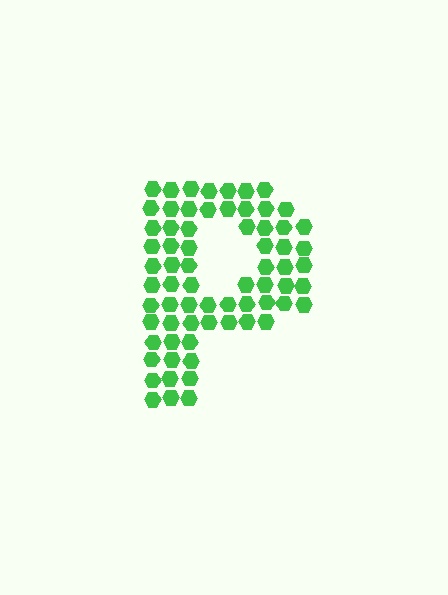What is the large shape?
The large shape is the letter P.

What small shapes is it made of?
It is made of small hexagons.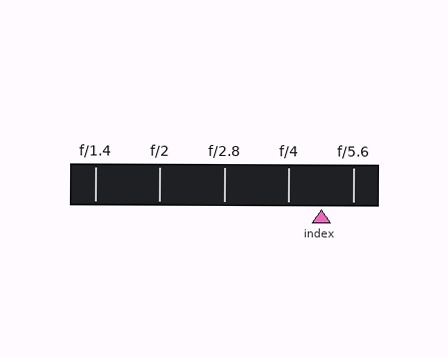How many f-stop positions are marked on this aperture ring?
There are 5 f-stop positions marked.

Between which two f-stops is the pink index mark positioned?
The index mark is between f/4 and f/5.6.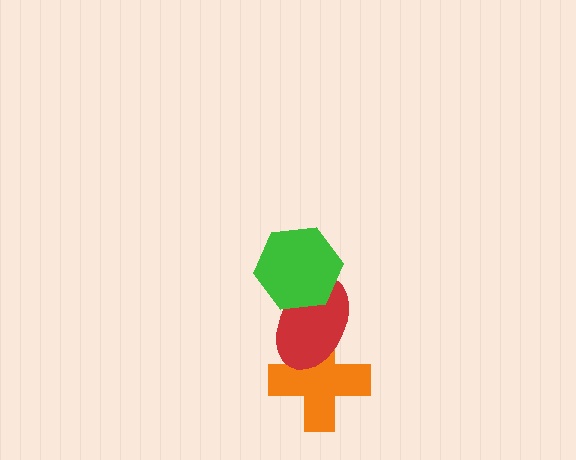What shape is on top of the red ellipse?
The green hexagon is on top of the red ellipse.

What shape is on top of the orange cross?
The red ellipse is on top of the orange cross.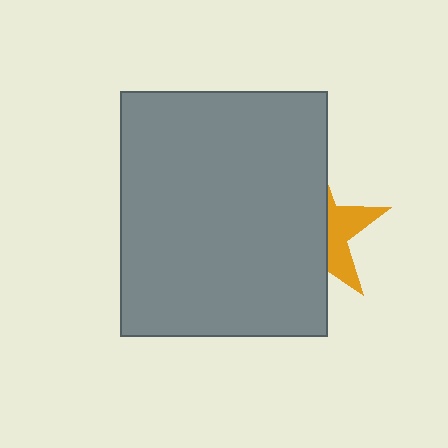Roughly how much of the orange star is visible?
A small part of it is visible (roughly 35%).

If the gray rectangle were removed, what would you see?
You would see the complete orange star.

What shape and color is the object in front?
The object in front is a gray rectangle.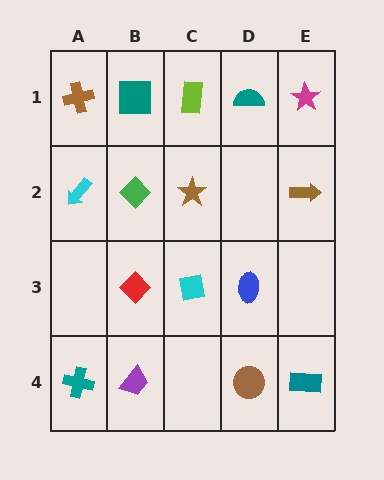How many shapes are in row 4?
4 shapes.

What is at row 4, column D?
A brown circle.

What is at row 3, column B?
A red diamond.